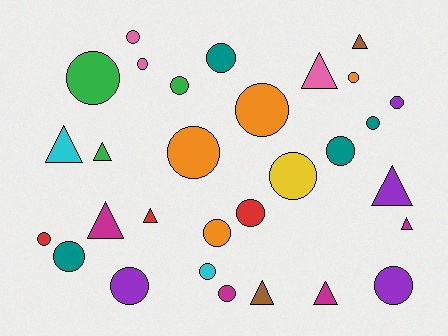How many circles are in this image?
There are 20 circles.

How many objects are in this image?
There are 30 objects.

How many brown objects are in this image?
There are 2 brown objects.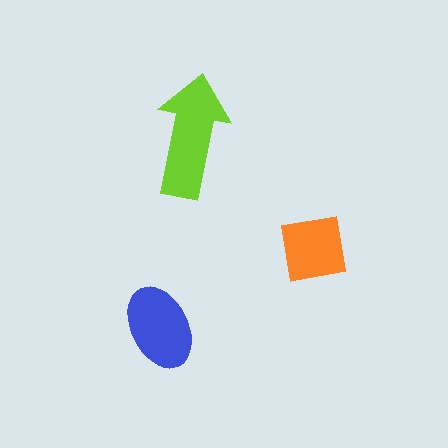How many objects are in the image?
There are 3 objects in the image.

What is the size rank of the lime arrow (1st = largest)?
1st.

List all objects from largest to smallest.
The lime arrow, the blue ellipse, the orange square.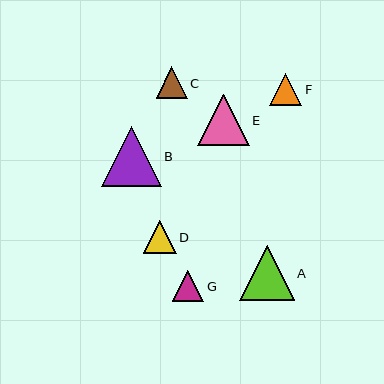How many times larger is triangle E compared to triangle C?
Triangle E is approximately 1.6 times the size of triangle C.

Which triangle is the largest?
Triangle B is the largest with a size of approximately 60 pixels.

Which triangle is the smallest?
Triangle C is the smallest with a size of approximately 31 pixels.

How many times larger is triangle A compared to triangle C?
Triangle A is approximately 1.7 times the size of triangle C.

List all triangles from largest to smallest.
From largest to smallest: B, A, E, D, F, G, C.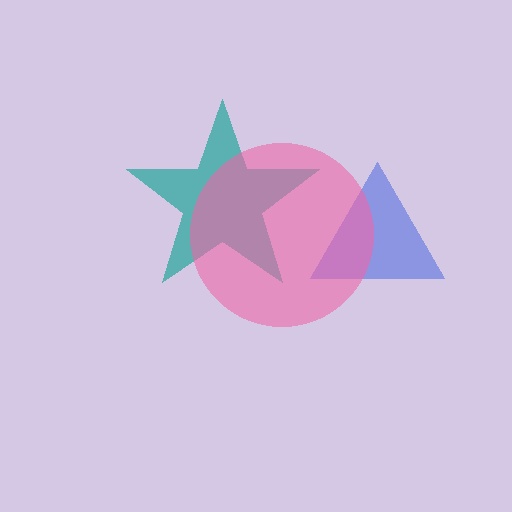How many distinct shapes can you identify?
There are 3 distinct shapes: a teal star, a blue triangle, a pink circle.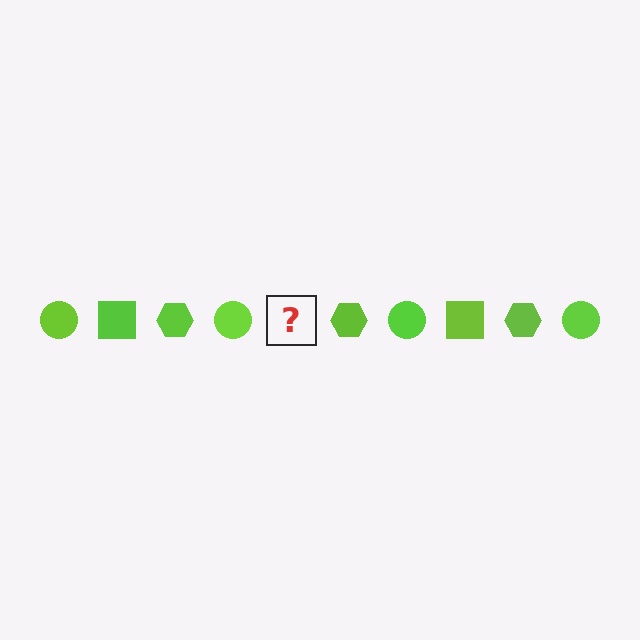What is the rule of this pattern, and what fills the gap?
The rule is that the pattern cycles through circle, square, hexagon shapes in lime. The gap should be filled with a lime square.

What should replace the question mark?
The question mark should be replaced with a lime square.